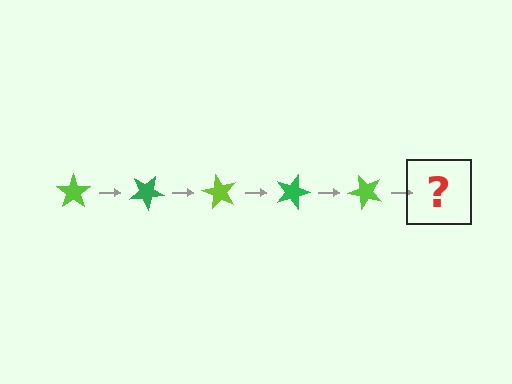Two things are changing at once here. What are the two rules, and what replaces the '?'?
The two rules are that it rotates 30 degrees each step and the color cycles through lime and green. The '?' should be a green star, rotated 150 degrees from the start.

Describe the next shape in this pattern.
It should be a green star, rotated 150 degrees from the start.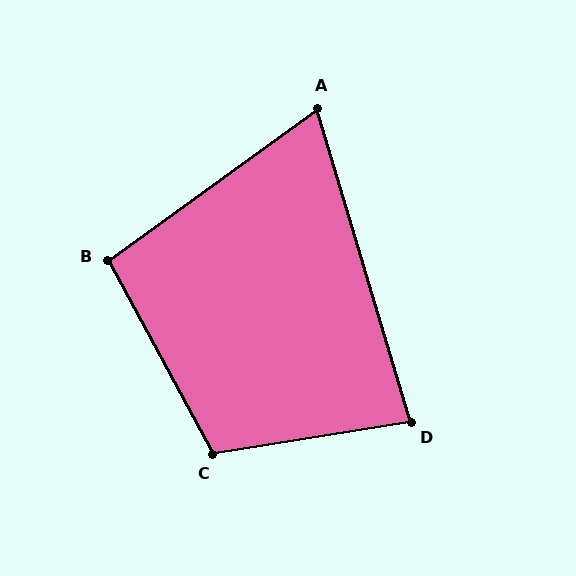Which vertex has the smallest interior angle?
A, at approximately 71 degrees.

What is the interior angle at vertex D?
Approximately 82 degrees (acute).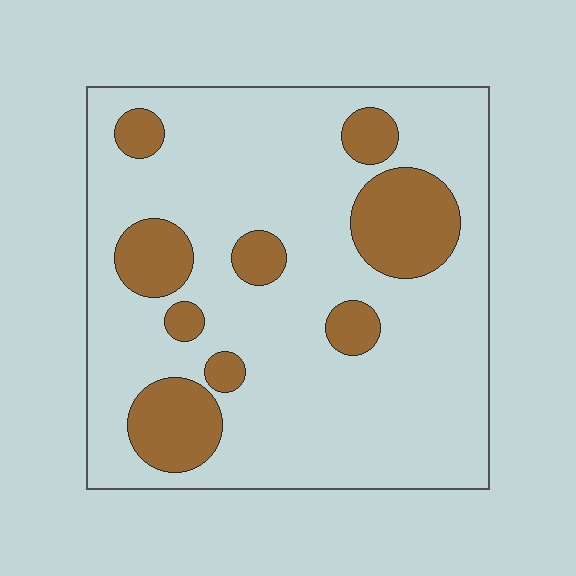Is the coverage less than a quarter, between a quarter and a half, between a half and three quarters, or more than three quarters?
Less than a quarter.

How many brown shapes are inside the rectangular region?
9.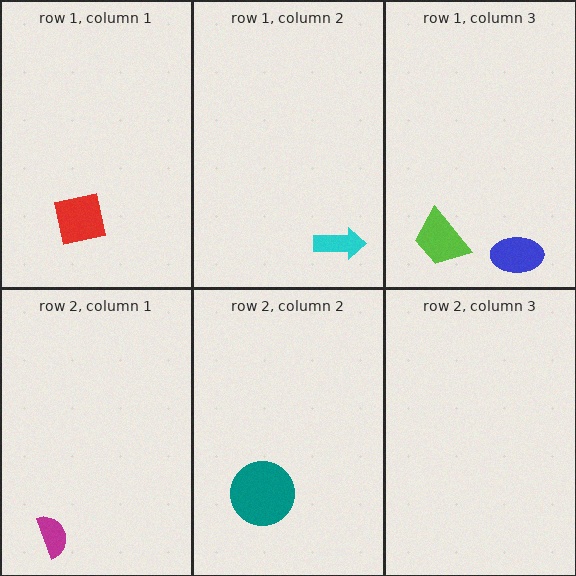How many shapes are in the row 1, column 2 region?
1.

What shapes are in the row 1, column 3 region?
The blue ellipse, the lime trapezoid.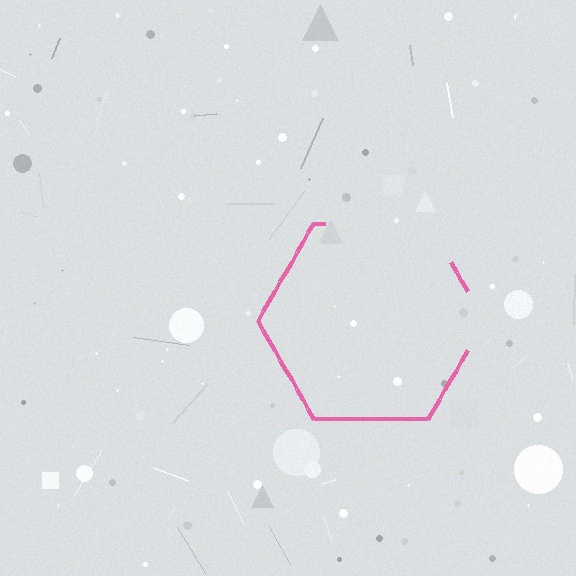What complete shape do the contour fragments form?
The contour fragments form a hexagon.